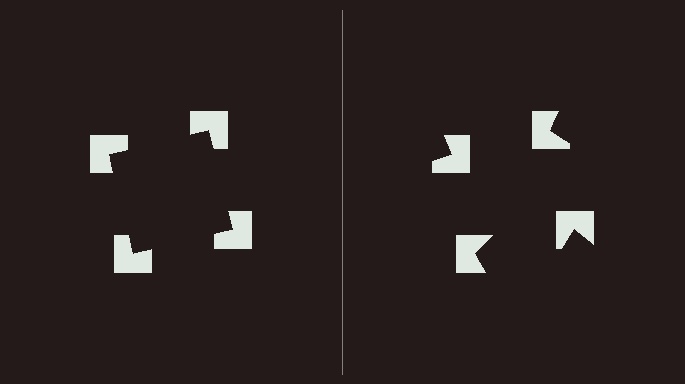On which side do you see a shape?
An illusory square appears on the left side. On the right side the wedge cuts are rotated, so no coherent shape forms.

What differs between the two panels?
The notched squares are positioned identically on both sides; only the wedge orientations differ. On the left they align to a square; on the right they are misaligned.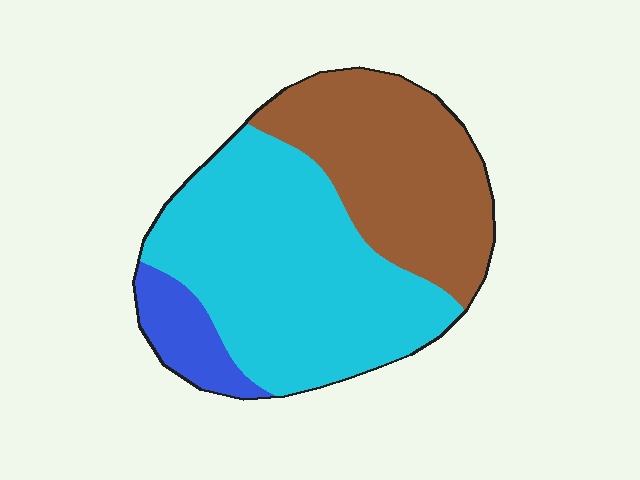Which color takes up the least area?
Blue, at roughly 10%.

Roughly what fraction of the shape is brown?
Brown takes up between a quarter and a half of the shape.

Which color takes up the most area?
Cyan, at roughly 55%.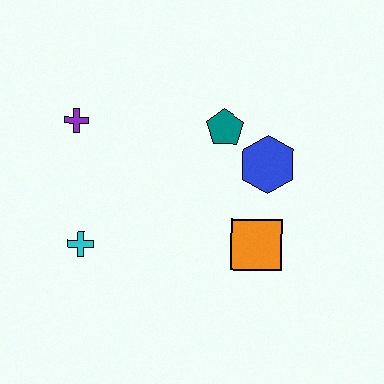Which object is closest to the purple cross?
The cyan cross is closest to the purple cross.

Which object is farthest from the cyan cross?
The blue hexagon is farthest from the cyan cross.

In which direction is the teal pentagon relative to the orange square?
The teal pentagon is above the orange square.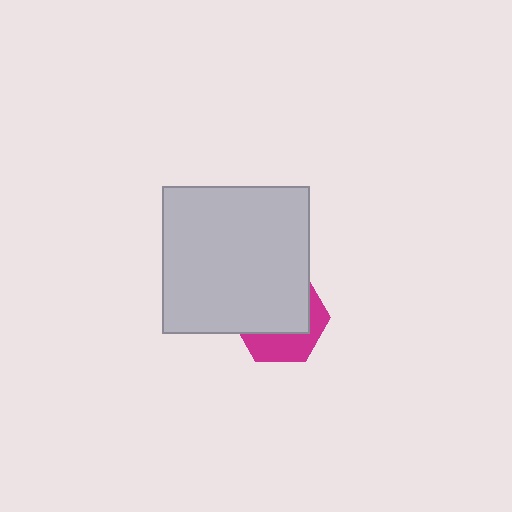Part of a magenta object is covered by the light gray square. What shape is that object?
It is a hexagon.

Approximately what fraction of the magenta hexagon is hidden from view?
Roughly 62% of the magenta hexagon is hidden behind the light gray square.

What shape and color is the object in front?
The object in front is a light gray square.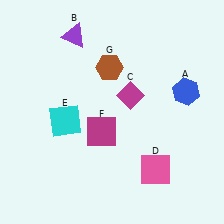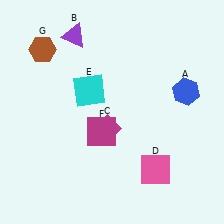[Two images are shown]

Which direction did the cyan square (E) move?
The cyan square (E) moved up.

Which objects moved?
The objects that moved are: the magenta diamond (C), the cyan square (E), the brown hexagon (G).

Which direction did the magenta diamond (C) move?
The magenta diamond (C) moved down.